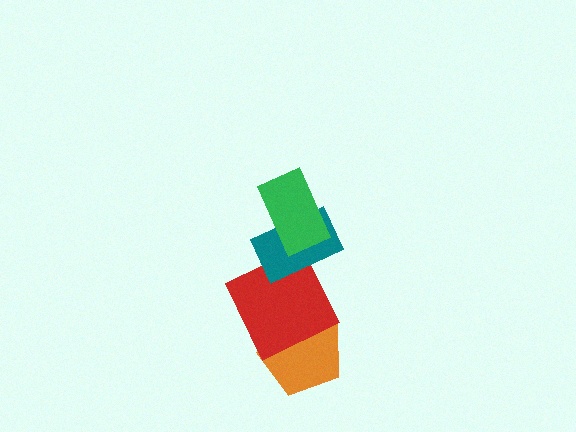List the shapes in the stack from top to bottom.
From top to bottom: the green rectangle, the teal rectangle, the red square, the orange pentagon.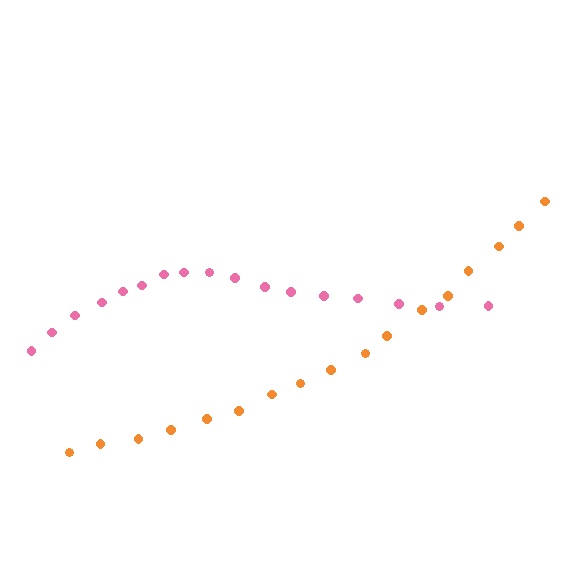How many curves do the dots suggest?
There are 2 distinct paths.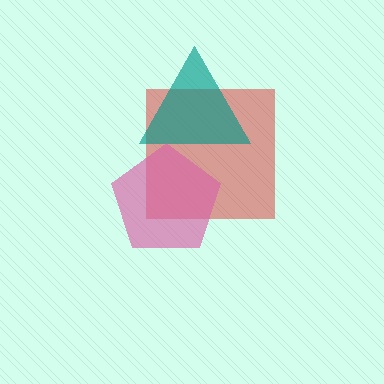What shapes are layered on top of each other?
The layered shapes are: a red square, a teal triangle, a pink pentagon.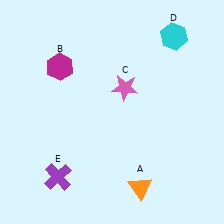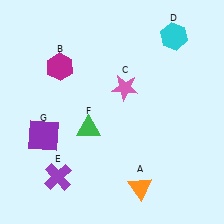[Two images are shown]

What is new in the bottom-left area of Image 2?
A purple square (G) was added in the bottom-left area of Image 2.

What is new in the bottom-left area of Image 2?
A green triangle (F) was added in the bottom-left area of Image 2.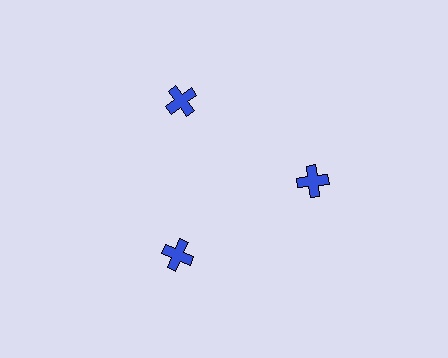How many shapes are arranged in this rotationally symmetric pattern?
There are 3 shapes, arranged in 3 groups of 1.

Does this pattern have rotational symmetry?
Yes, this pattern has 3-fold rotational symmetry. It looks the same after rotating 120 degrees around the center.